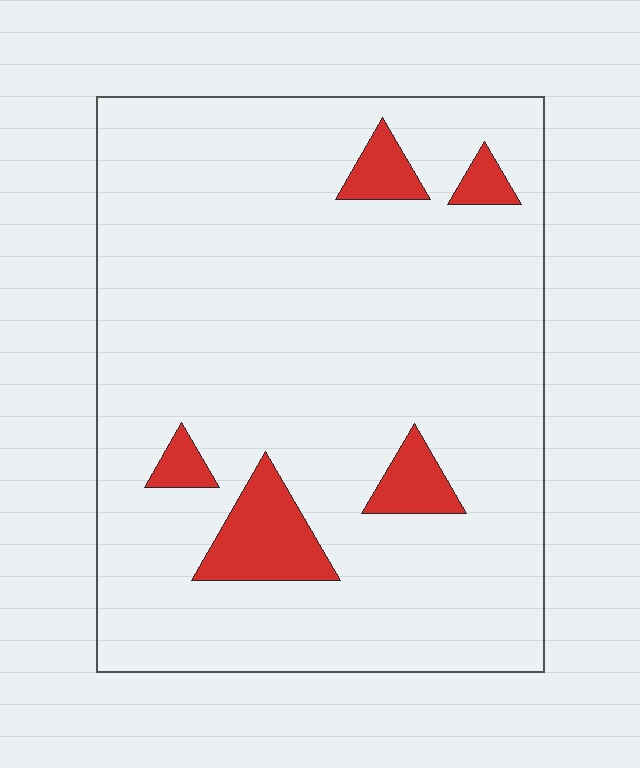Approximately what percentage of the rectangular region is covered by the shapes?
Approximately 10%.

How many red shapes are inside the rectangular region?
5.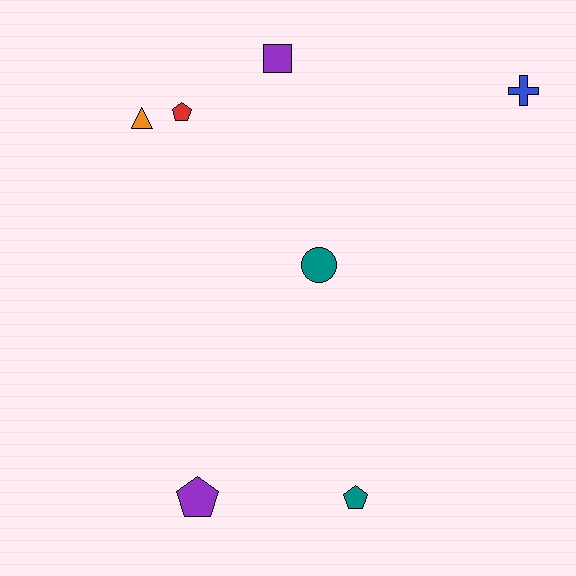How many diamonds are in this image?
There are no diamonds.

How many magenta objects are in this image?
There are no magenta objects.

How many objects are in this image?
There are 7 objects.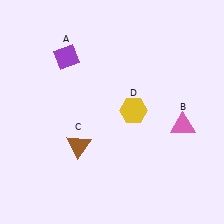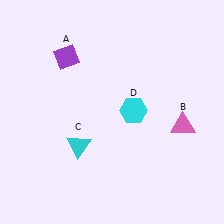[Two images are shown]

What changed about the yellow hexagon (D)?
In Image 1, D is yellow. In Image 2, it changed to cyan.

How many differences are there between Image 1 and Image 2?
There are 2 differences between the two images.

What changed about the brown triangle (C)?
In Image 1, C is brown. In Image 2, it changed to cyan.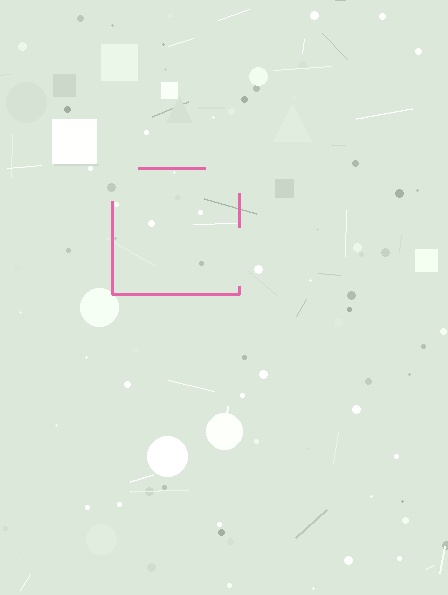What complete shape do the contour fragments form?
The contour fragments form a square.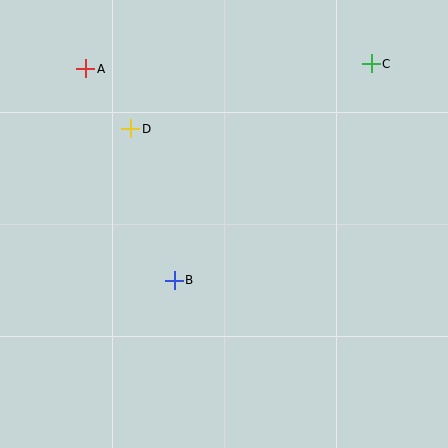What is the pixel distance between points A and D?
The distance between A and D is 75 pixels.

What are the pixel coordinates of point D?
Point D is at (131, 129).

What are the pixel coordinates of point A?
Point A is at (86, 69).